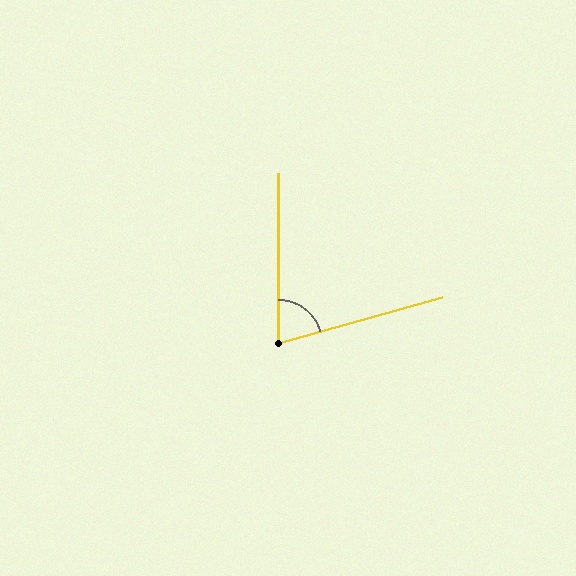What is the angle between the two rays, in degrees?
Approximately 75 degrees.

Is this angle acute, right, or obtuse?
It is acute.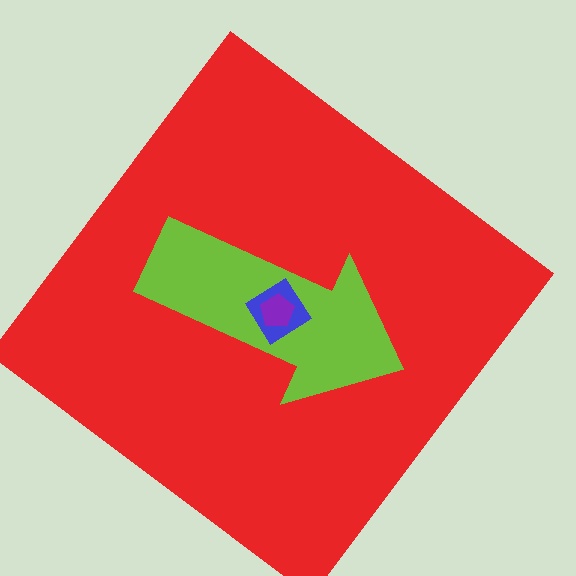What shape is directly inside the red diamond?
The lime arrow.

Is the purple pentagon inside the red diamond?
Yes.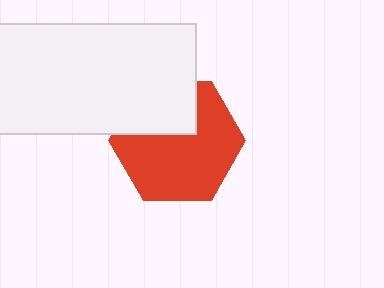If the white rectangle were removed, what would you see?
You would see the complete red hexagon.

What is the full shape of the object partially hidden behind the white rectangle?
The partially hidden object is a red hexagon.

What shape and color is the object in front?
The object in front is a white rectangle.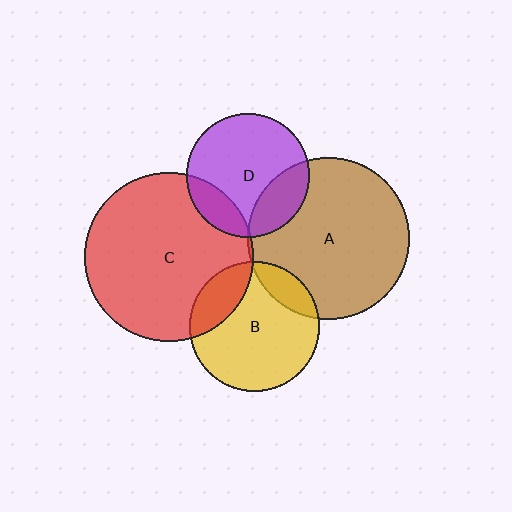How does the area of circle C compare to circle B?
Approximately 1.7 times.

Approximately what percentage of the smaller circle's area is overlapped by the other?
Approximately 20%.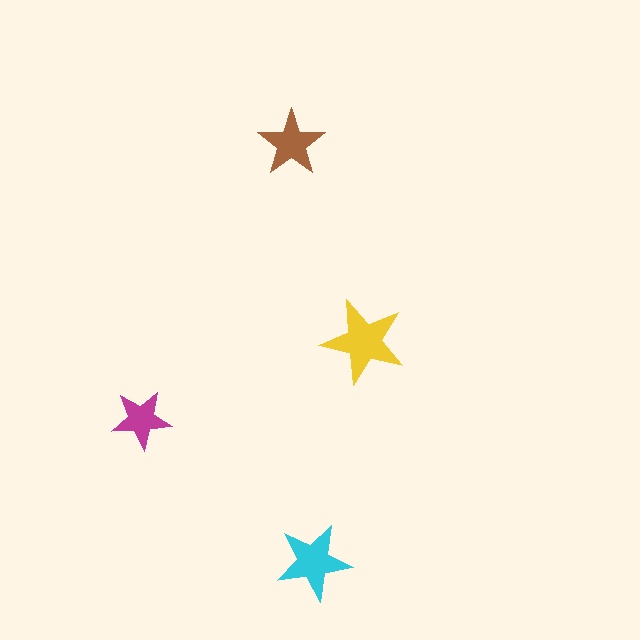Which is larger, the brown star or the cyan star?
The cyan one.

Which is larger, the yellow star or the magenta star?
The yellow one.